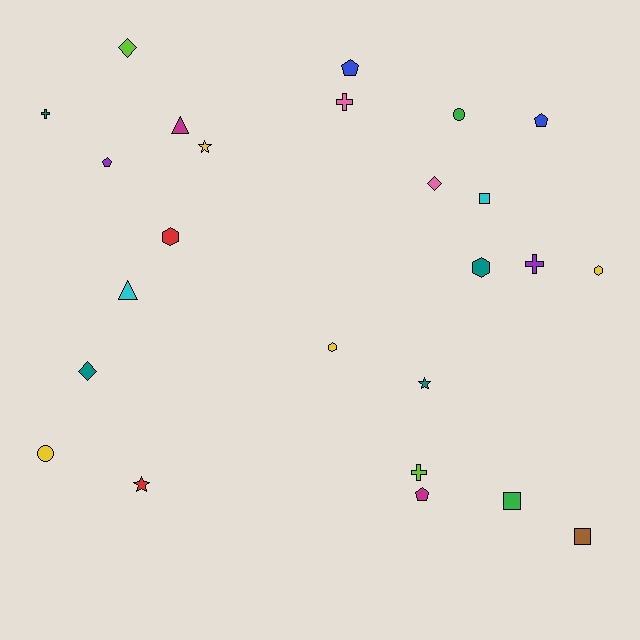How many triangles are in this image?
There are 2 triangles.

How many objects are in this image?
There are 25 objects.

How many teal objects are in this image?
There are 4 teal objects.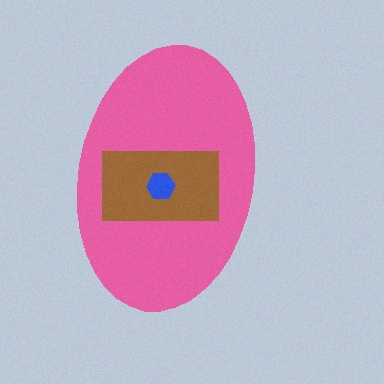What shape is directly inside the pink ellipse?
The brown rectangle.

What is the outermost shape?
The pink ellipse.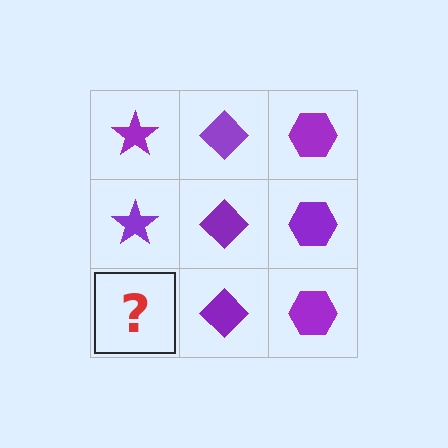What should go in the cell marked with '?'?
The missing cell should contain a purple star.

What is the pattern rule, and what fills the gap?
The rule is that each column has a consistent shape. The gap should be filled with a purple star.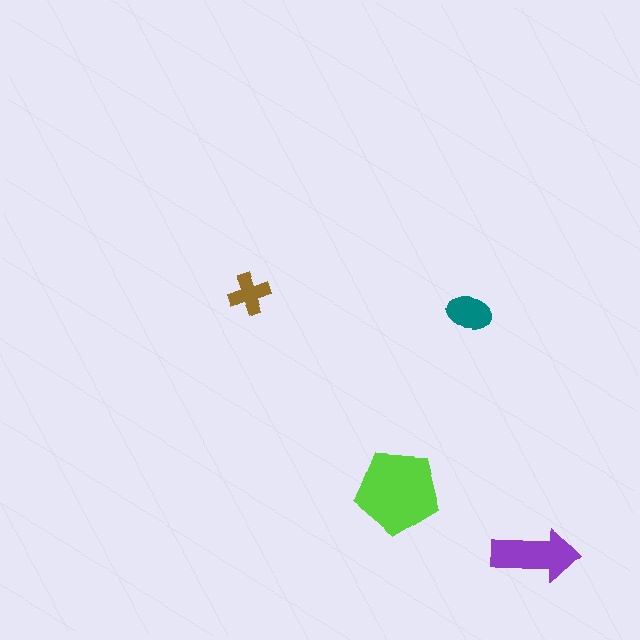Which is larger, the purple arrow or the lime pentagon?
The lime pentagon.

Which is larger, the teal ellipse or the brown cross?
The teal ellipse.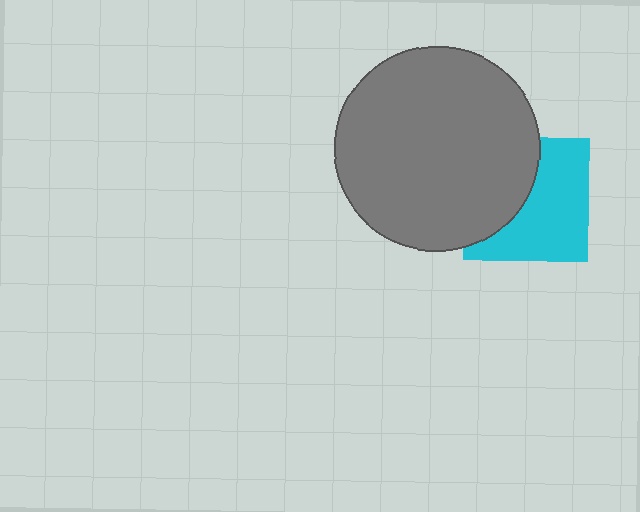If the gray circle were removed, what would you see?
You would see the complete cyan square.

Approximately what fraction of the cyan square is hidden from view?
Roughly 43% of the cyan square is hidden behind the gray circle.